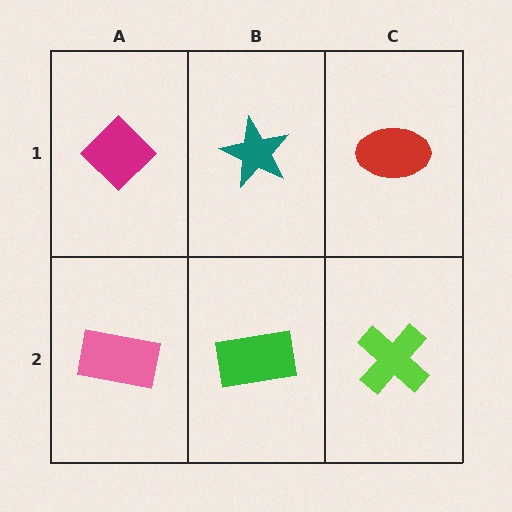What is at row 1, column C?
A red ellipse.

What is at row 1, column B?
A teal star.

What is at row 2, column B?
A green rectangle.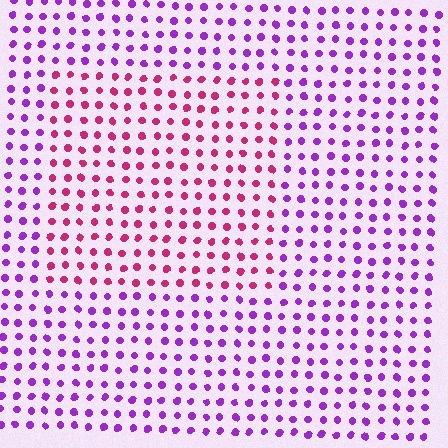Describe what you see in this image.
The image is filled with small purple elements in a uniform arrangement. A rectangle-shaped region is visible where the elements are tinted to a slightly different hue, forming a subtle color boundary.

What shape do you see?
I see a rectangle.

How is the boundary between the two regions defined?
The boundary is defined purely by a slight shift in hue (about 48 degrees). Spacing, size, and orientation are identical on both sides.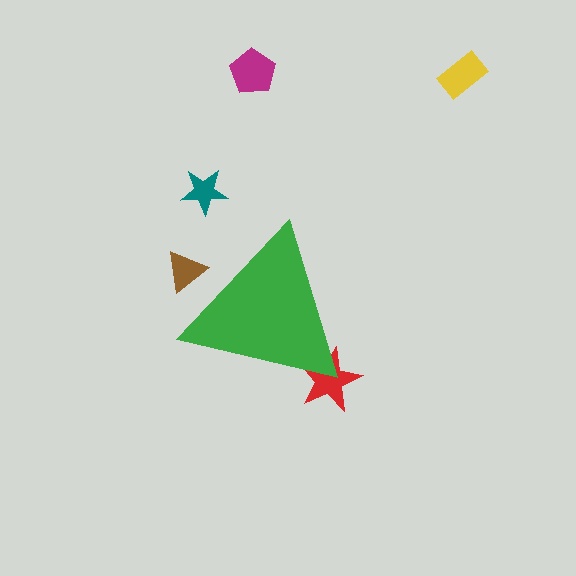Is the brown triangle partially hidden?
Yes, the brown triangle is partially hidden behind the green triangle.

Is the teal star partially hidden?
No, the teal star is fully visible.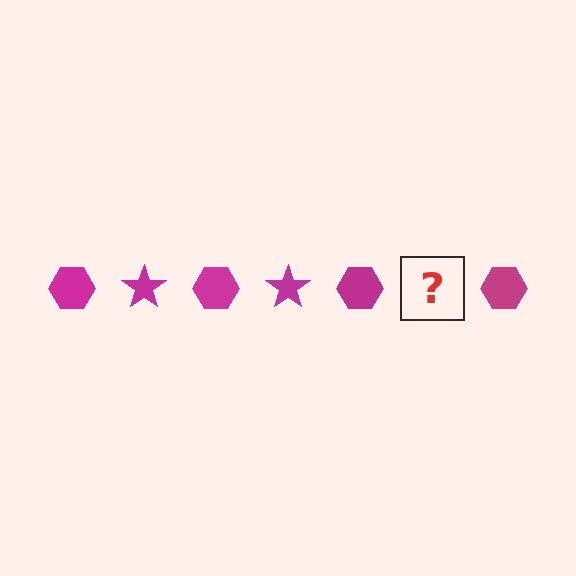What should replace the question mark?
The question mark should be replaced with a magenta star.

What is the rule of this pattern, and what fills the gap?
The rule is that the pattern cycles through hexagon, star shapes in magenta. The gap should be filled with a magenta star.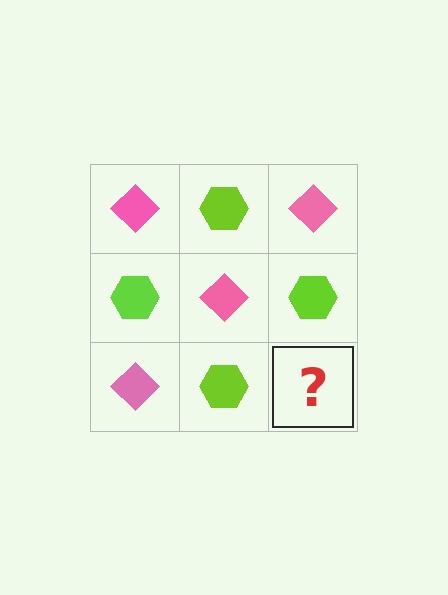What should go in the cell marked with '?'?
The missing cell should contain a pink diamond.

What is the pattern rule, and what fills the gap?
The rule is that it alternates pink diamond and lime hexagon in a checkerboard pattern. The gap should be filled with a pink diamond.